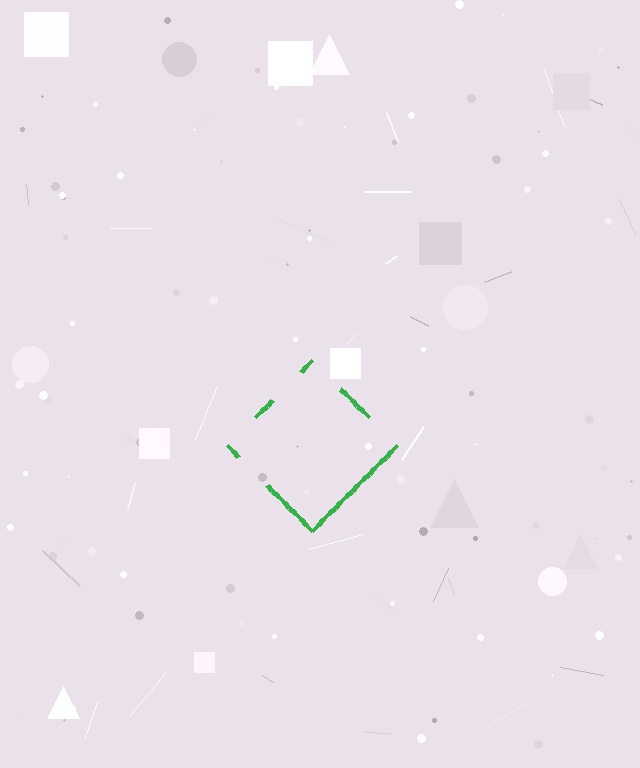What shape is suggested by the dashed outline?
The dashed outline suggests a diamond.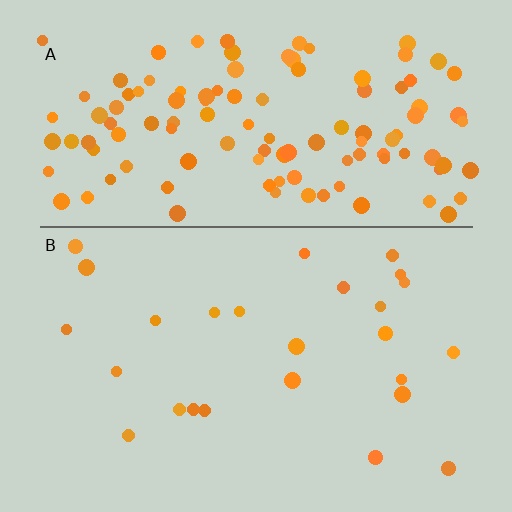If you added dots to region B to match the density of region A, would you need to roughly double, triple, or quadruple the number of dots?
Approximately quadruple.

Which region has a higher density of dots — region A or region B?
A (the top).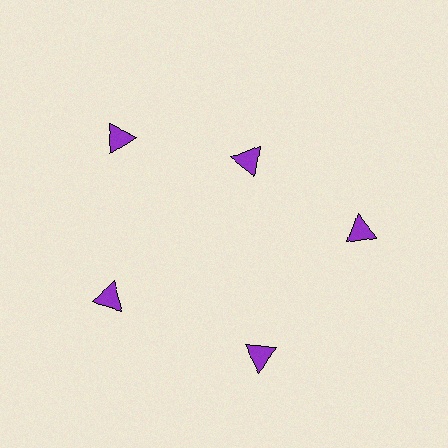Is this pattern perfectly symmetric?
No. The 5 purple triangles are arranged in a ring, but one element near the 1 o'clock position is pulled inward toward the center, breaking the 5-fold rotational symmetry.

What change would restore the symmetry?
The symmetry would be restored by moving it outward, back onto the ring so that all 5 triangles sit at equal angles and equal distance from the center.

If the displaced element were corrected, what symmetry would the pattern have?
It would have 5-fold rotational symmetry — the pattern would map onto itself every 72 degrees.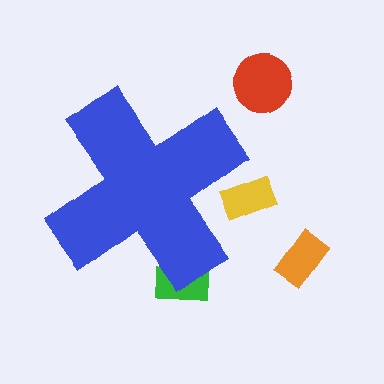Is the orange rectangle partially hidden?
No, the orange rectangle is fully visible.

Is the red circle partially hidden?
No, the red circle is fully visible.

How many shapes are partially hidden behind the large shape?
2 shapes are partially hidden.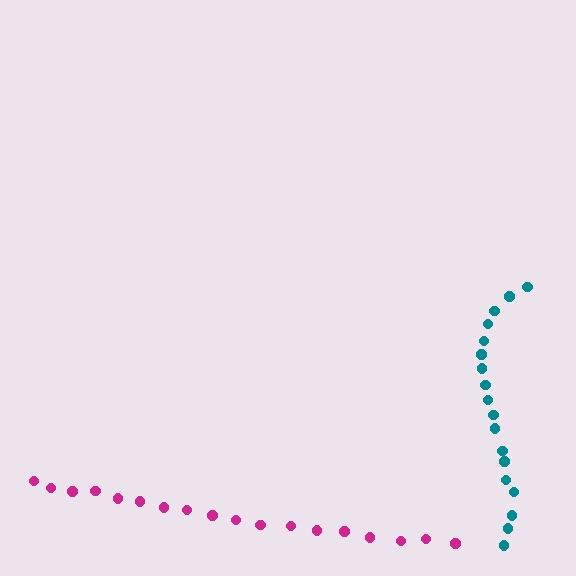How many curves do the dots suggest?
There are 2 distinct paths.